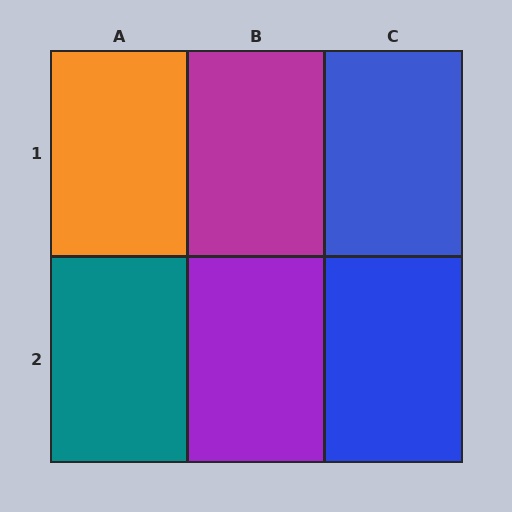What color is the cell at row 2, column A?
Teal.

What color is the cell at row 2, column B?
Purple.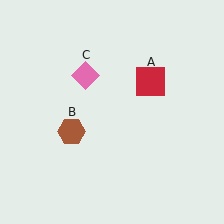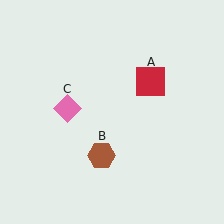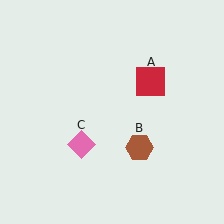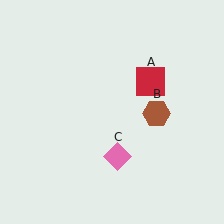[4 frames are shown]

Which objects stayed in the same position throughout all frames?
Red square (object A) remained stationary.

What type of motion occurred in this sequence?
The brown hexagon (object B), pink diamond (object C) rotated counterclockwise around the center of the scene.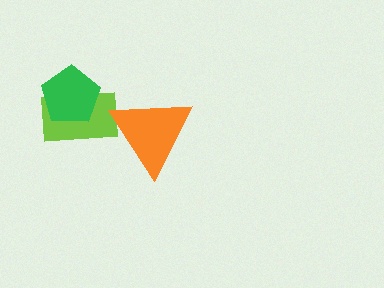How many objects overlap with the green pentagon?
1 object overlaps with the green pentagon.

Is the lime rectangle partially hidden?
Yes, it is partially covered by another shape.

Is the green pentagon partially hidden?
No, no other shape covers it.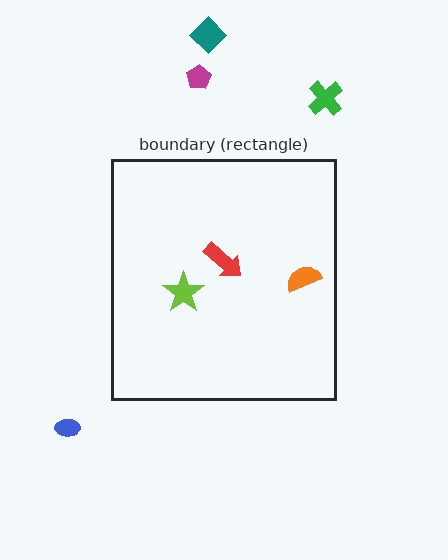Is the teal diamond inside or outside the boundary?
Outside.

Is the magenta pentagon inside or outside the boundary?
Outside.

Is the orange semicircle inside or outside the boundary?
Inside.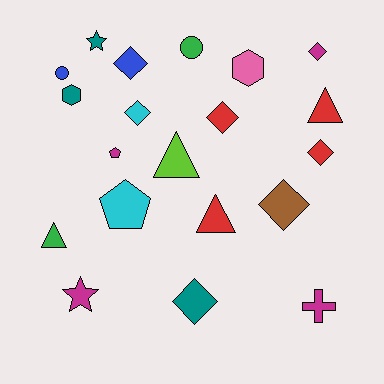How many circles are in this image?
There are 2 circles.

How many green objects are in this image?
There are 2 green objects.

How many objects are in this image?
There are 20 objects.